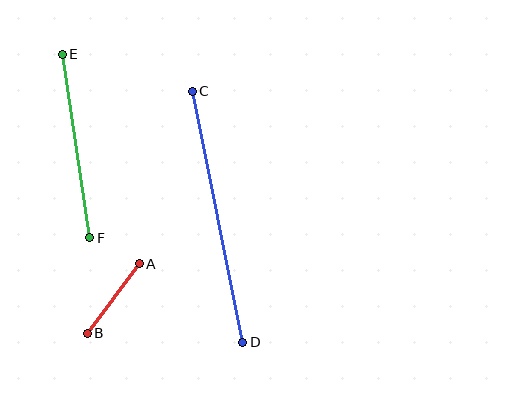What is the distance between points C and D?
The distance is approximately 256 pixels.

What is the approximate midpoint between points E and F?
The midpoint is at approximately (76, 146) pixels.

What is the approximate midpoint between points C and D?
The midpoint is at approximately (218, 217) pixels.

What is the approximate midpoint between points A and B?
The midpoint is at approximately (113, 299) pixels.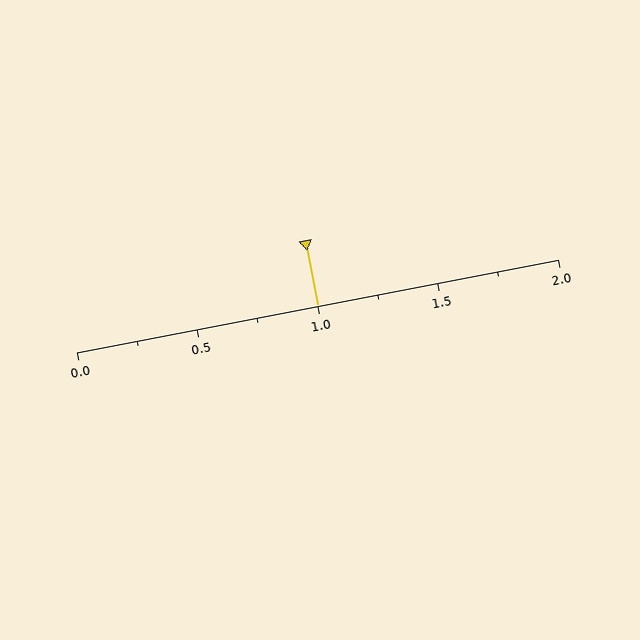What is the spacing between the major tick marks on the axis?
The major ticks are spaced 0.5 apart.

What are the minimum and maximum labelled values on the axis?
The axis runs from 0.0 to 2.0.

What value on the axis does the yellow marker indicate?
The marker indicates approximately 1.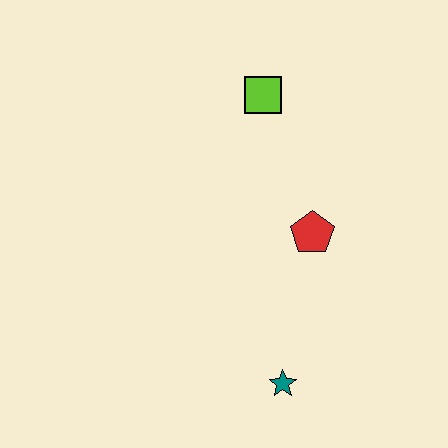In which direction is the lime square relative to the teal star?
The lime square is above the teal star.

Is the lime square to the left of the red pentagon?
Yes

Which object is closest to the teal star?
The red pentagon is closest to the teal star.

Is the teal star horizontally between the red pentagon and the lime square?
Yes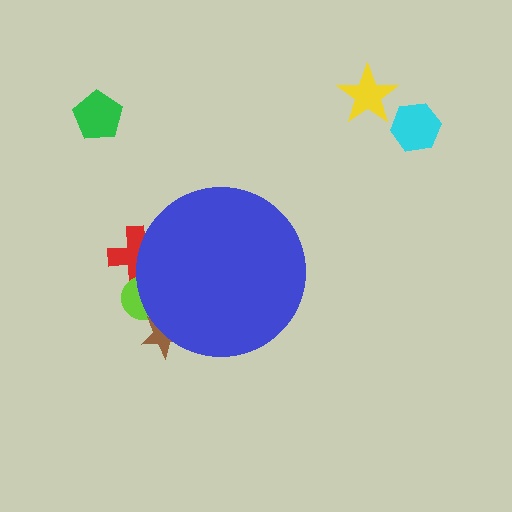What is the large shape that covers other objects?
A blue circle.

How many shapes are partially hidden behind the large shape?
3 shapes are partially hidden.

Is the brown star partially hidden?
Yes, the brown star is partially hidden behind the blue circle.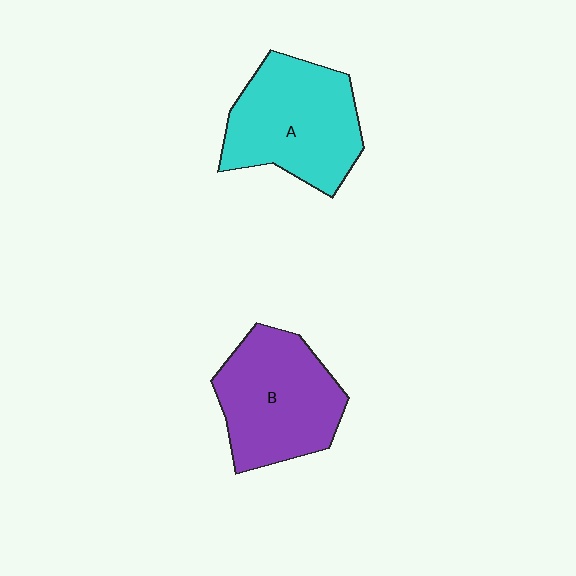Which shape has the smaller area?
Shape B (purple).